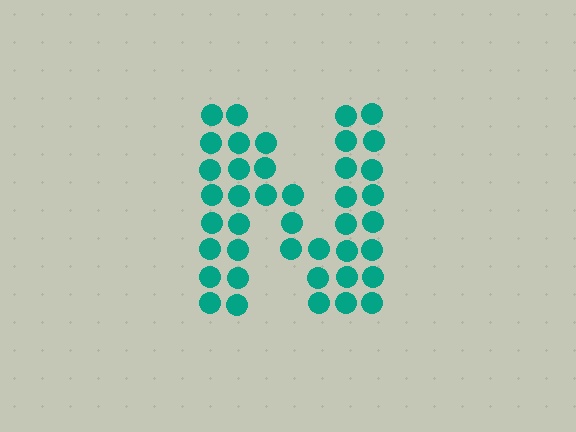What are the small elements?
The small elements are circles.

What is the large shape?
The large shape is the letter N.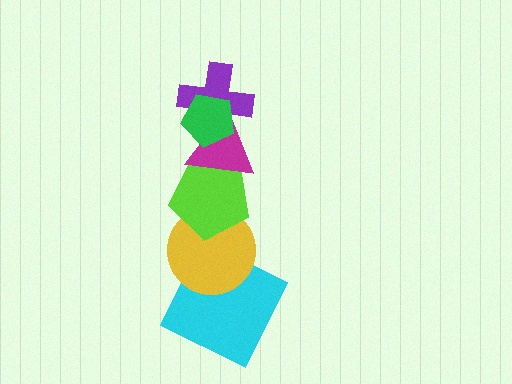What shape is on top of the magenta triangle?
The purple cross is on top of the magenta triangle.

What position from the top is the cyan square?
The cyan square is 6th from the top.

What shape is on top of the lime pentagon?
The magenta triangle is on top of the lime pentagon.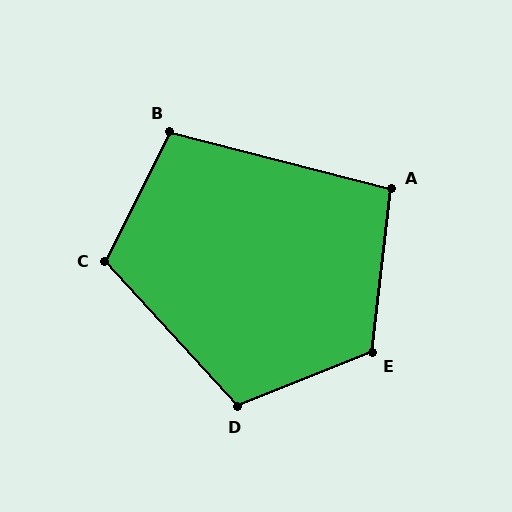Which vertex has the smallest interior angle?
A, at approximately 98 degrees.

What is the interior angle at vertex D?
Approximately 111 degrees (obtuse).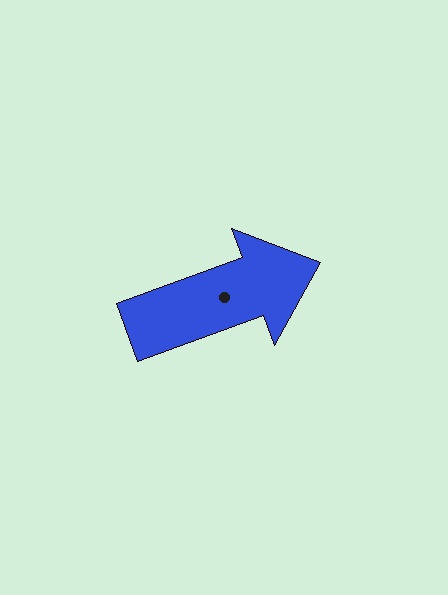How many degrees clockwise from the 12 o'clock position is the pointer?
Approximately 70 degrees.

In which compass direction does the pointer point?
East.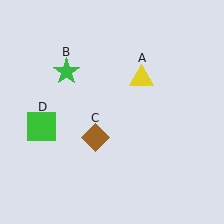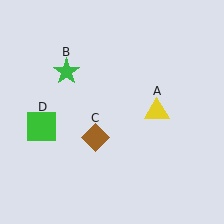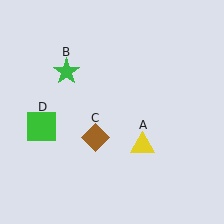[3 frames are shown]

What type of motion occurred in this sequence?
The yellow triangle (object A) rotated clockwise around the center of the scene.